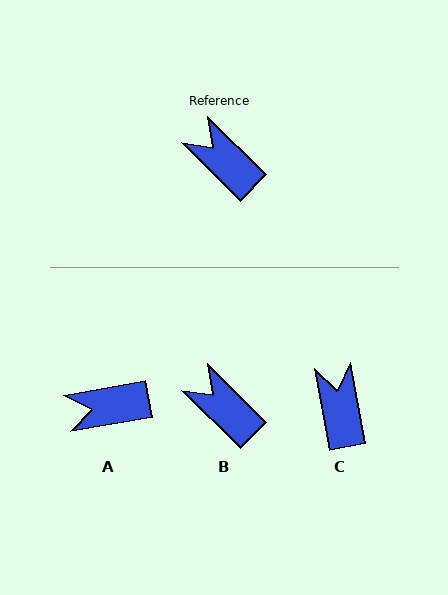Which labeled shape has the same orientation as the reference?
B.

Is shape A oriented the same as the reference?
No, it is off by about 55 degrees.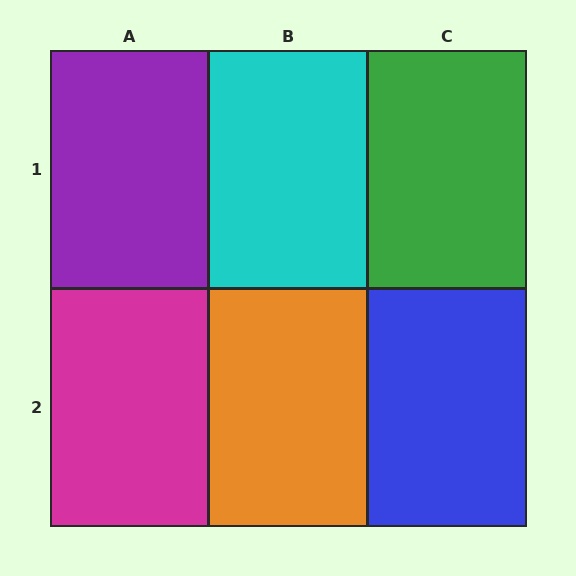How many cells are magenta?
1 cell is magenta.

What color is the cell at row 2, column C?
Blue.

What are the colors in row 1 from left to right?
Purple, cyan, green.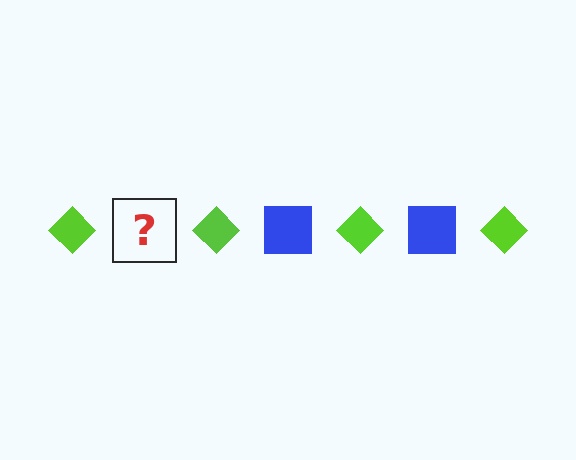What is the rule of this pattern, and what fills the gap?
The rule is that the pattern alternates between lime diamond and blue square. The gap should be filled with a blue square.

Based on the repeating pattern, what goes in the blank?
The blank should be a blue square.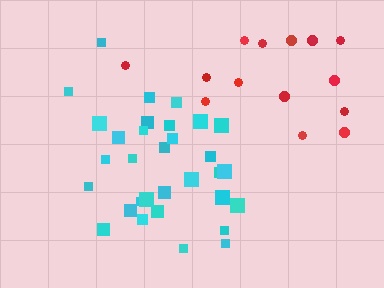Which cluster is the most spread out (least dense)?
Red.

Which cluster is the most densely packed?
Cyan.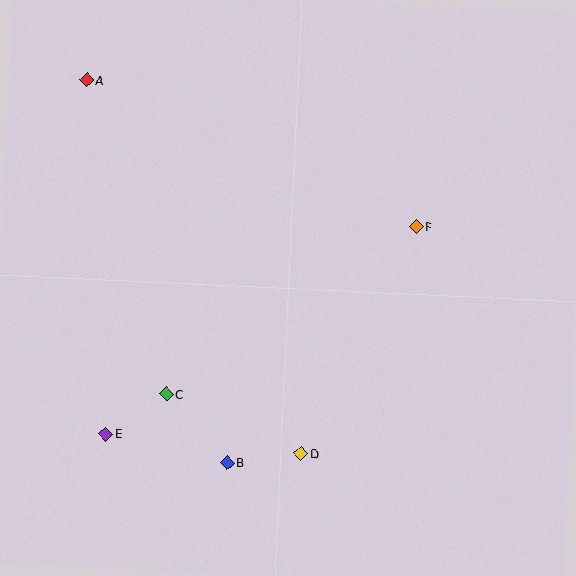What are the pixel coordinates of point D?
Point D is at (301, 454).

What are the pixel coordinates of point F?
Point F is at (416, 227).